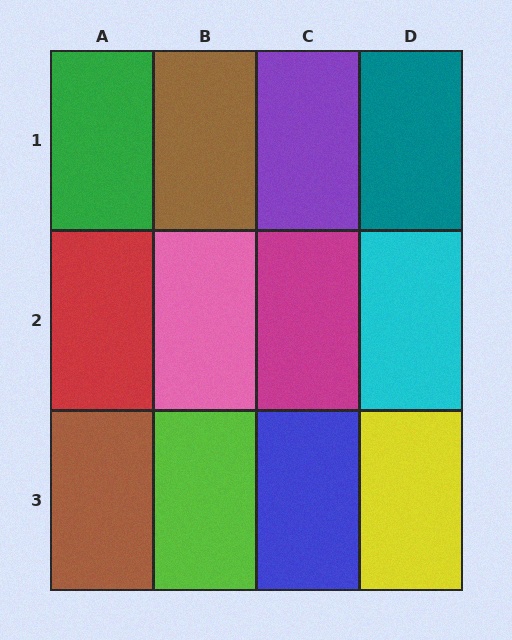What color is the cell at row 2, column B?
Pink.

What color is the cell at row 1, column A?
Green.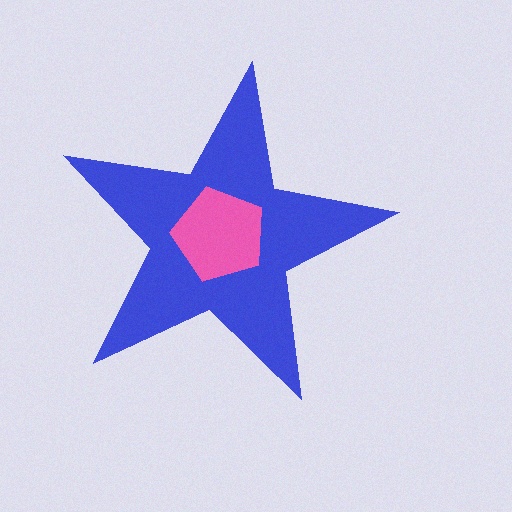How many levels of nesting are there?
2.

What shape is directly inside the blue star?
The pink pentagon.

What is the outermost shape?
The blue star.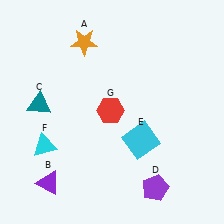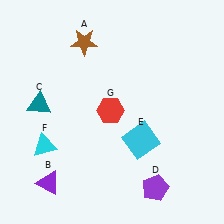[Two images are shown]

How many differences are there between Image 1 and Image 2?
There is 1 difference between the two images.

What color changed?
The star (A) changed from orange in Image 1 to brown in Image 2.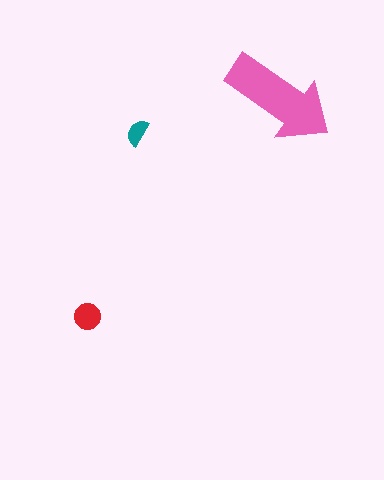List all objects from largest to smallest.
The pink arrow, the red circle, the teal semicircle.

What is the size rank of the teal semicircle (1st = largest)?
3rd.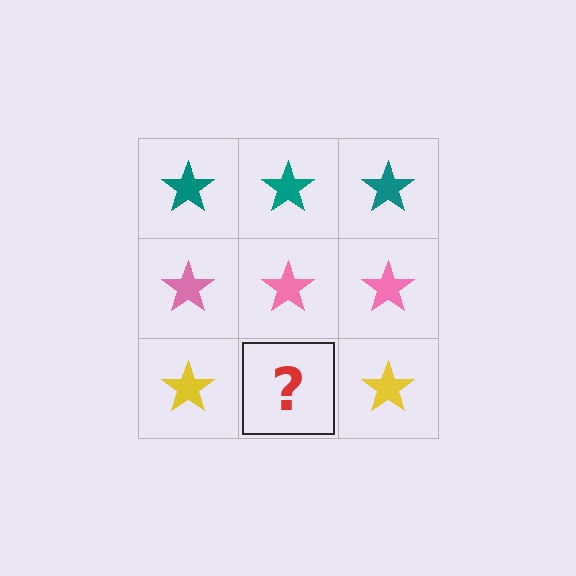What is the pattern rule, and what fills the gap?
The rule is that each row has a consistent color. The gap should be filled with a yellow star.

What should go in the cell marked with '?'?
The missing cell should contain a yellow star.